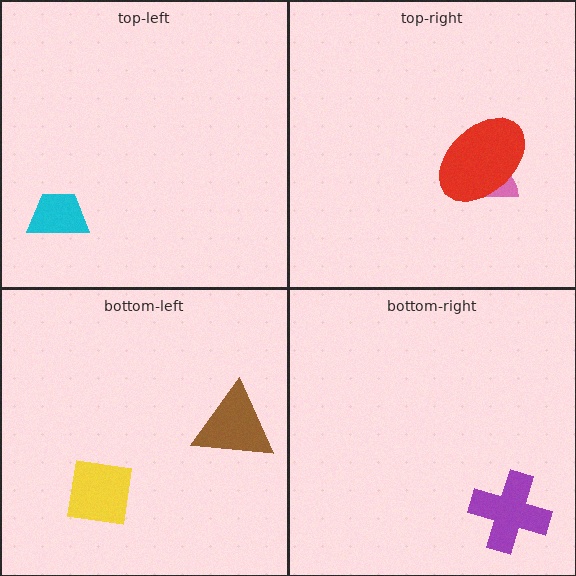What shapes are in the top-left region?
The cyan trapezoid.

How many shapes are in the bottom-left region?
2.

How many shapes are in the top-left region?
1.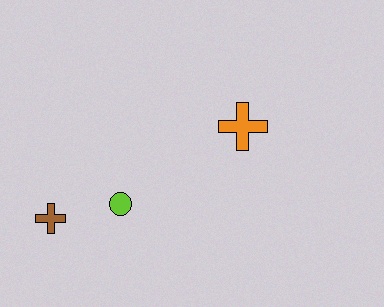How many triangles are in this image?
There are no triangles.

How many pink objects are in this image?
There are no pink objects.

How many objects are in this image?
There are 3 objects.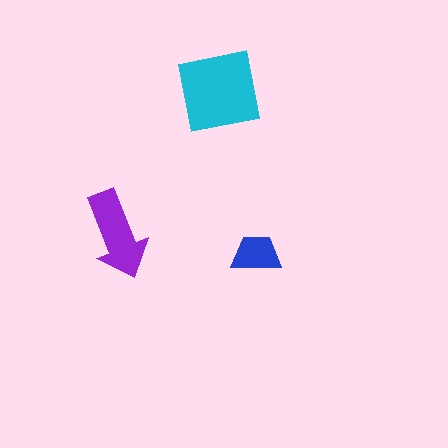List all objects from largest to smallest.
The cyan square, the purple arrow, the blue trapezoid.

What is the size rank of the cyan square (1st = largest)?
1st.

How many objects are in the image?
There are 3 objects in the image.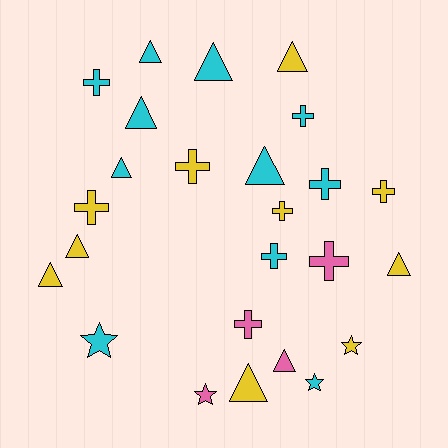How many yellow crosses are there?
There are 4 yellow crosses.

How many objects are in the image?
There are 25 objects.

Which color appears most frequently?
Cyan, with 11 objects.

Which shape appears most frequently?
Triangle, with 11 objects.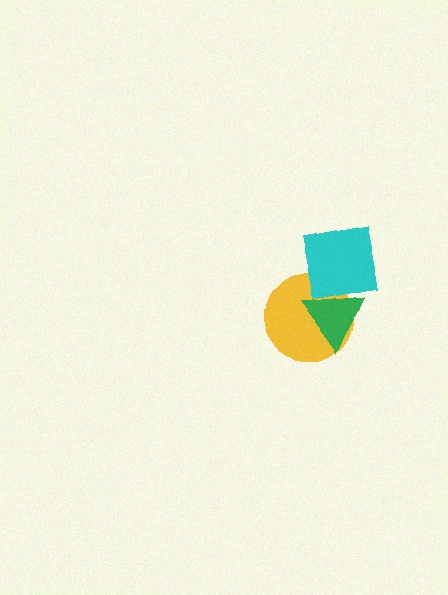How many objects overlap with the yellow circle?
2 objects overlap with the yellow circle.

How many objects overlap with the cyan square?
2 objects overlap with the cyan square.